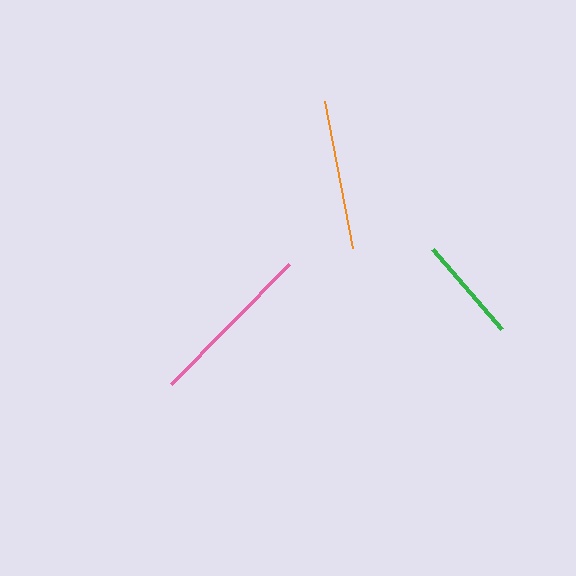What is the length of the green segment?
The green segment is approximately 106 pixels long.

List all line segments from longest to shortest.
From longest to shortest: pink, orange, green.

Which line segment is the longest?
The pink line is the longest at approximately 168 pixels.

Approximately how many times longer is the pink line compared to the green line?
The pink line is approximately 1.6 times the length of the green line.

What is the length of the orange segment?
The orange segment is approximately 150 pixels long.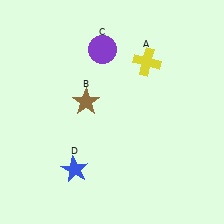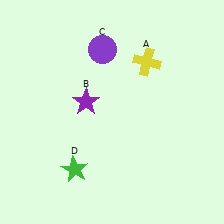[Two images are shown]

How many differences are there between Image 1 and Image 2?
There are 2 differences between the two images.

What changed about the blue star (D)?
In Image 1, D is blue. In Image 2, it changed to green.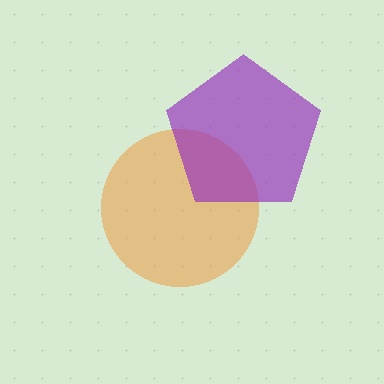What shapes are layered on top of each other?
The layered shapes are: an orange circle, a purple pentagon.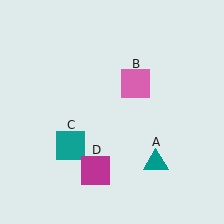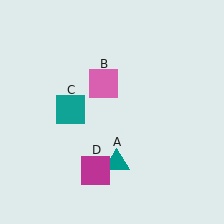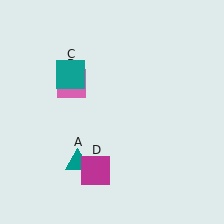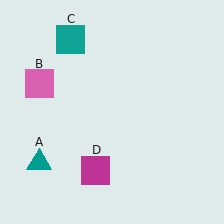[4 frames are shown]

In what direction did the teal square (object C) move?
The teal square (object C) moved up.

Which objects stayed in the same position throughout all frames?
Magenta square (object D) remained stationary.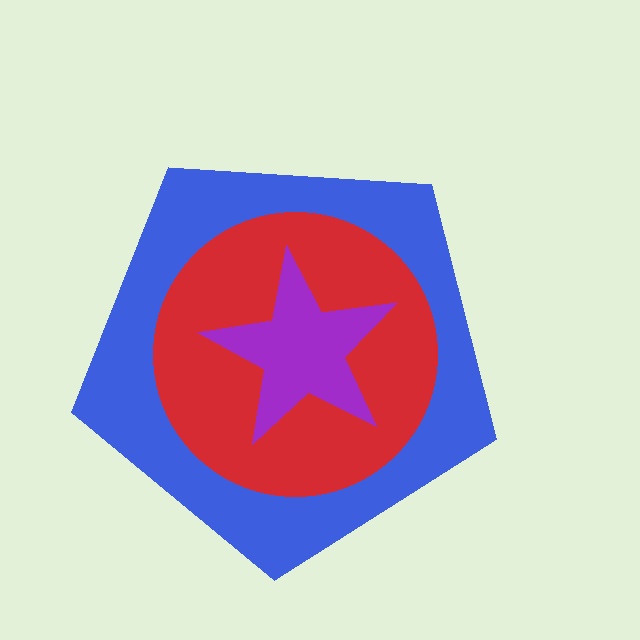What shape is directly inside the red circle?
The purple star.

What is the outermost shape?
The blue pentagon.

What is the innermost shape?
The purple star.